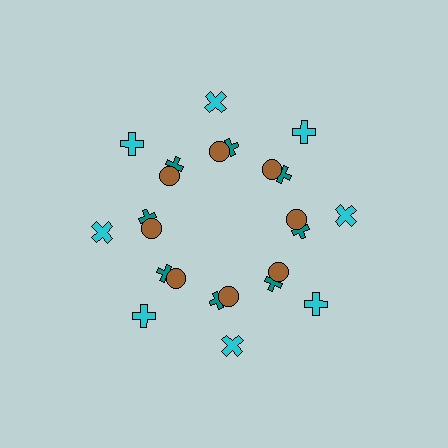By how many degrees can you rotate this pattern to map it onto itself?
The pattern maps onto itself every 45 degrees of rotation.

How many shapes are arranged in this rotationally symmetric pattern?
There are 24 shapes, arranged in 8 groups of 3.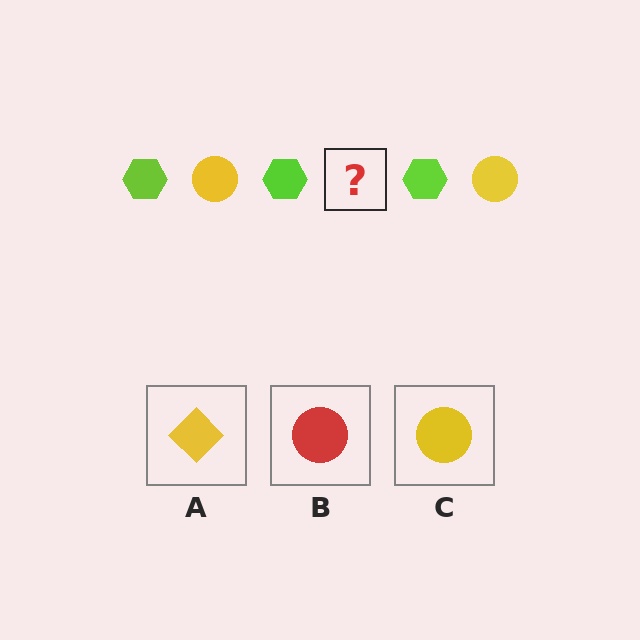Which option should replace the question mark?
Option C.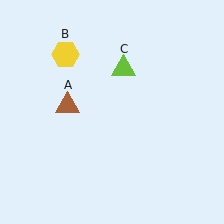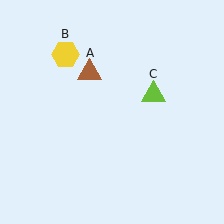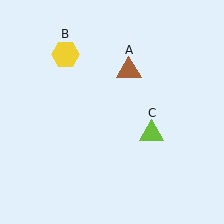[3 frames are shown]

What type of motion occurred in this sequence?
The brown triangle (object A), lime triangle (object C) rotated clockwise around the center of the scene.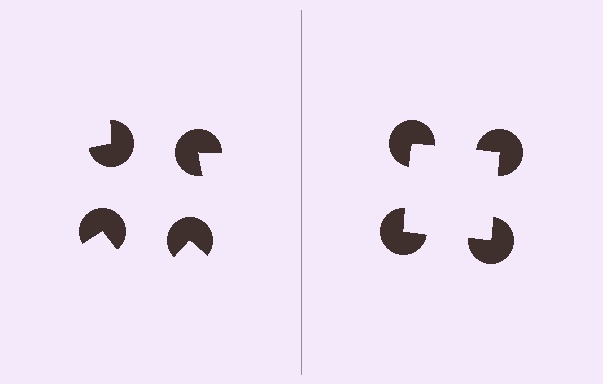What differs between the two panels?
The pac-man discs are positioned identically on both sides; only the wedge orientations differ. On the right they align to a square; on the left they are misaligned.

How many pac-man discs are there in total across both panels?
8 — 4 on each side.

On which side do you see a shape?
An illusory square appears on the right side. On the left side the wedge cuts are rotated, so no coherent shape forms.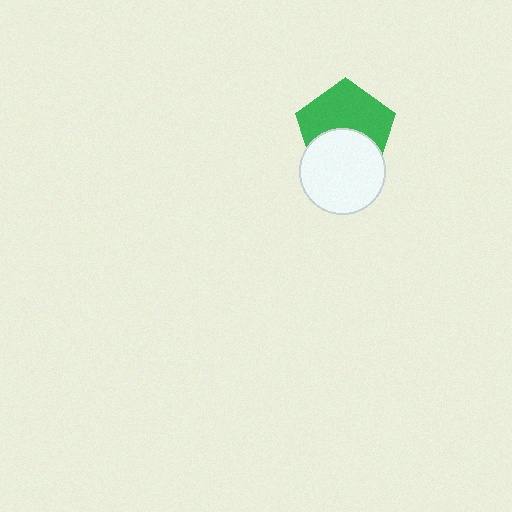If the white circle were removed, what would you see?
You would see the complete green pentagon.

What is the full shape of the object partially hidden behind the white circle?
The partially hidden object is a green pentagon.